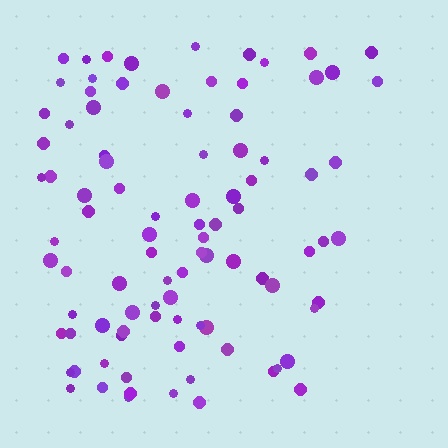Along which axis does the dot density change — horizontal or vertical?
Horizontal.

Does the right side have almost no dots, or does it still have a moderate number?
Still a moderate number, just noticeably fewer than the left.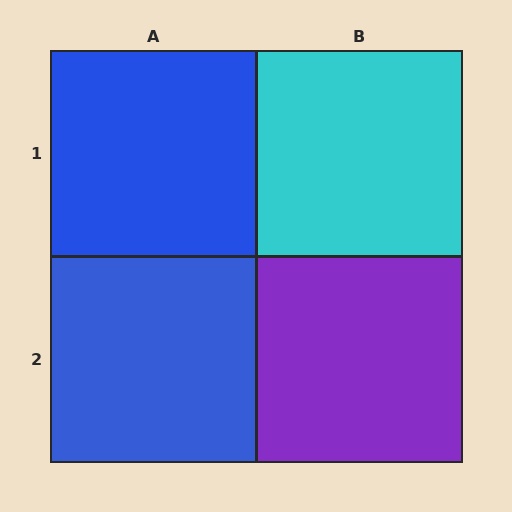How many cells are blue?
2 cells are blue.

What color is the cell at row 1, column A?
Blue.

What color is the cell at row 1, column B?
Cyan.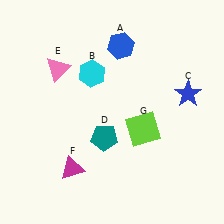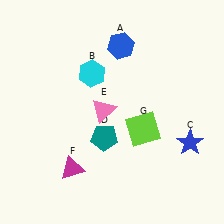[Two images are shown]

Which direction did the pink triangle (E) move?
The pink triangle (E) moved right.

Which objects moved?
The objects that moved are: the blue star (C), the pink triangle (E).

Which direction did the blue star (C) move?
The blue star (C) moved down.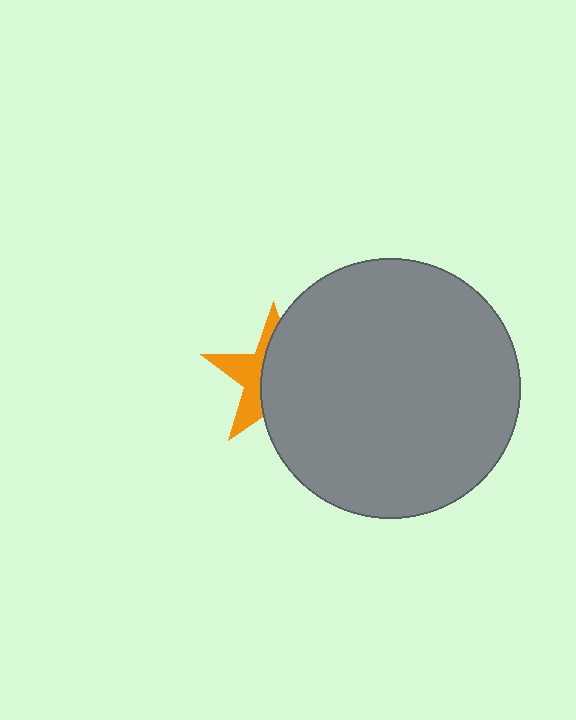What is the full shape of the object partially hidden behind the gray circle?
The partially hidden object is an orange star.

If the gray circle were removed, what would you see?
You would see the complete orange star.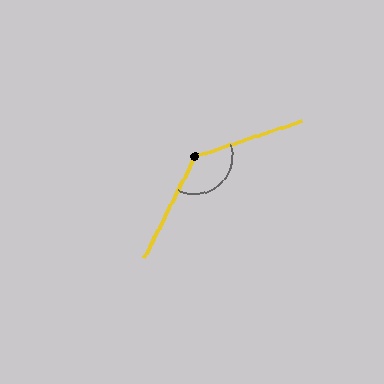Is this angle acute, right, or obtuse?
It is obtuse.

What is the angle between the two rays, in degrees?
Approximately 135 degrees.